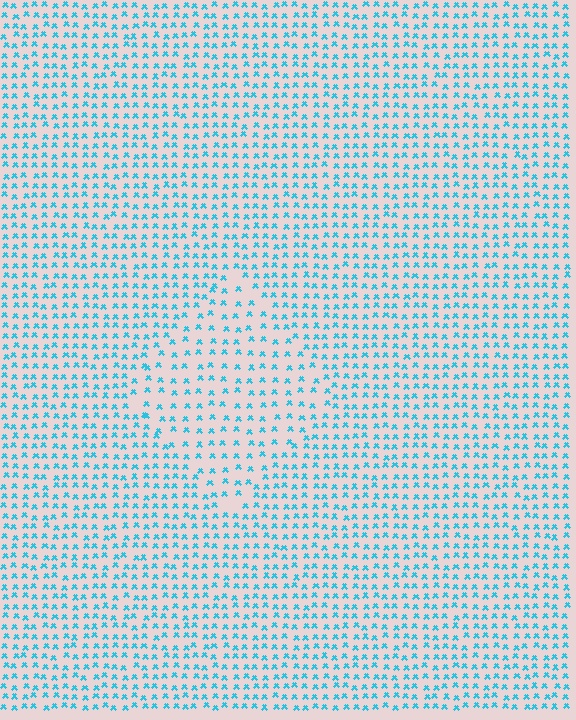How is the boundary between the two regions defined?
The boundary is defined by a change in element density (approximately 1.6x ratio). All elements are the same color, size, and shape.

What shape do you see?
I see a diamond.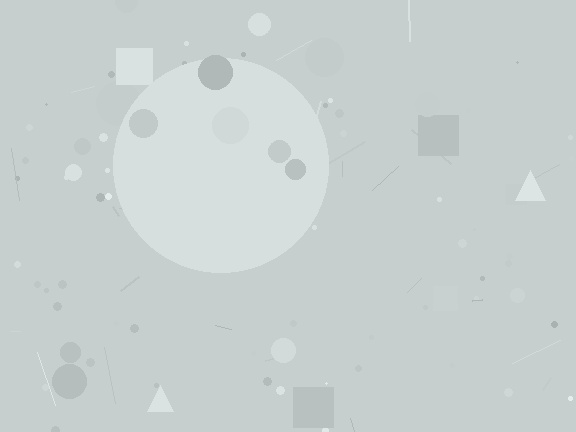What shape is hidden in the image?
A circle is hidden in the image.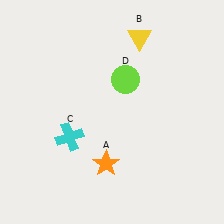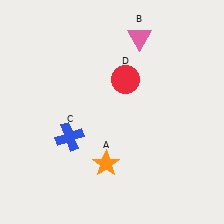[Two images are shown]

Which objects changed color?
B changed from yellow to pink. C changed from cyan to blue. D changed from lime to red.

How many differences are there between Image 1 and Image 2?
There are 3 differences between the two images.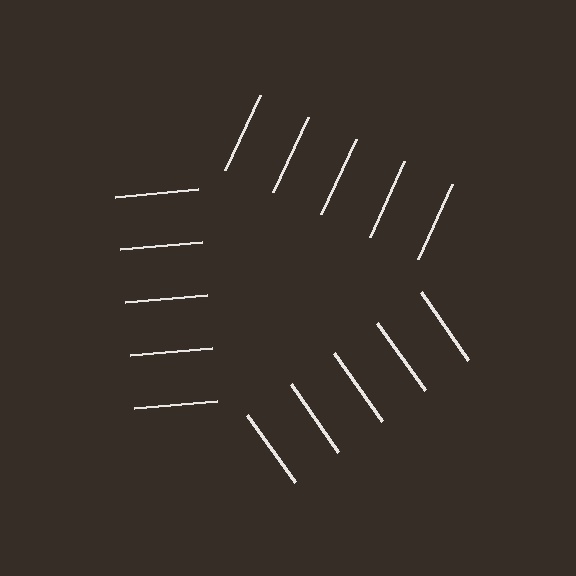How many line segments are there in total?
15 — 5 along each of the 3 edges.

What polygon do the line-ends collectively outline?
An illusory triangle — the line segments terminate on its edges but no continuous stroke is drawn.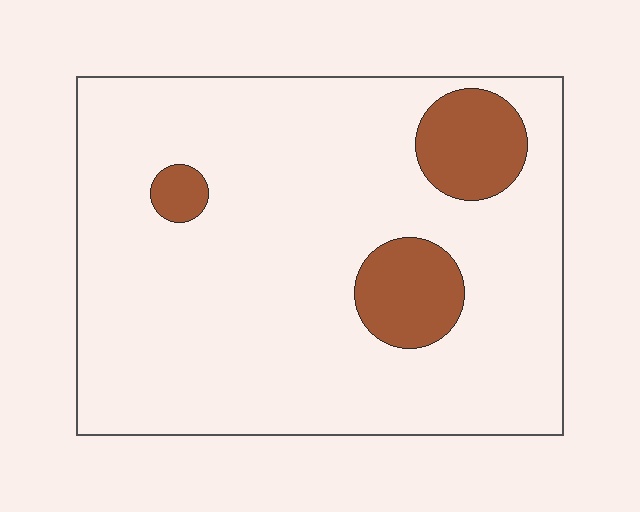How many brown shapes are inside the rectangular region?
3.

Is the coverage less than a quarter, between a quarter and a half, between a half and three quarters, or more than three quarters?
Less than a quarter.